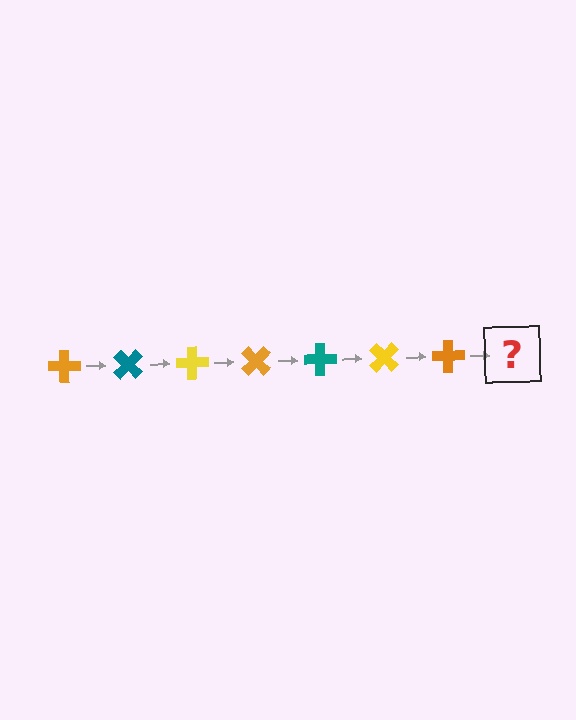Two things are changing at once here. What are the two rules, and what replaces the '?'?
The two rules are that it rotates 45 degrees each step and the color cycles through orange, teal, and yellow. The '?' should be a teal cross, rotated 315 degrees from the start.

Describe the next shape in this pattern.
It should be a teal cross, rotated 315 degrees from the start.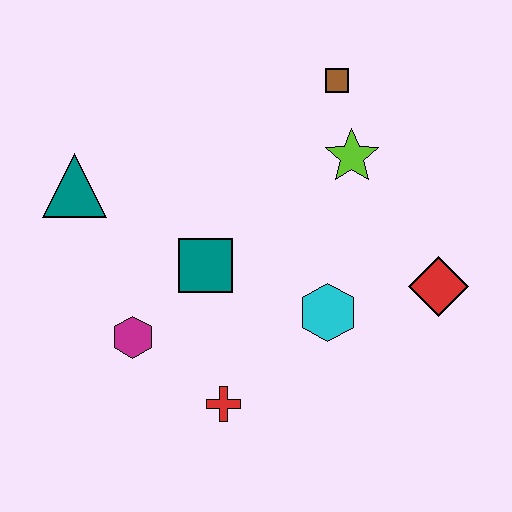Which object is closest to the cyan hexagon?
The red diamond is closest to the cyan hexagon.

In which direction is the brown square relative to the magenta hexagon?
The brown square is above the magenta hexagon.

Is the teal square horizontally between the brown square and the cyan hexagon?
No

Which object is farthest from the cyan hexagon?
The teal triangle is farthest from the cyan hexagon.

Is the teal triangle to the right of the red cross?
No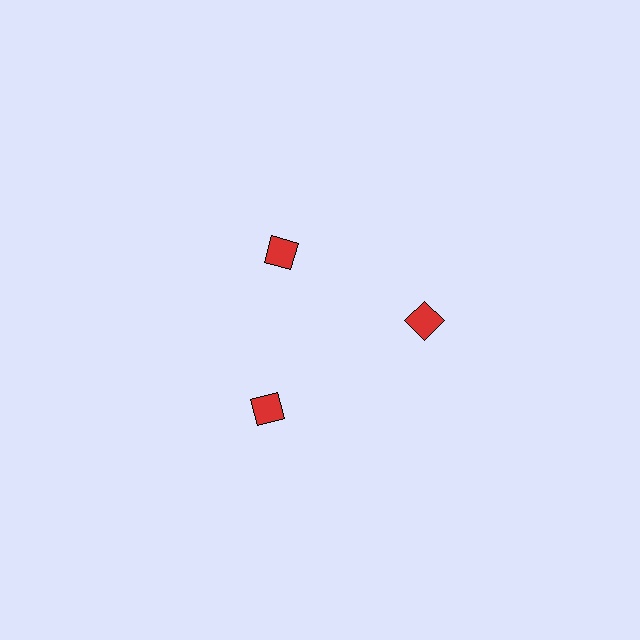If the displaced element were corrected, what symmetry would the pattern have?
It would have 3-fold rotational symmetry — the pattern would map onto itself every 120 degrees.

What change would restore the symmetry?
The symmetry would be restored by moving it outward, back onto the ring so that all 3 squares sit at equal angles and equal distance from the center.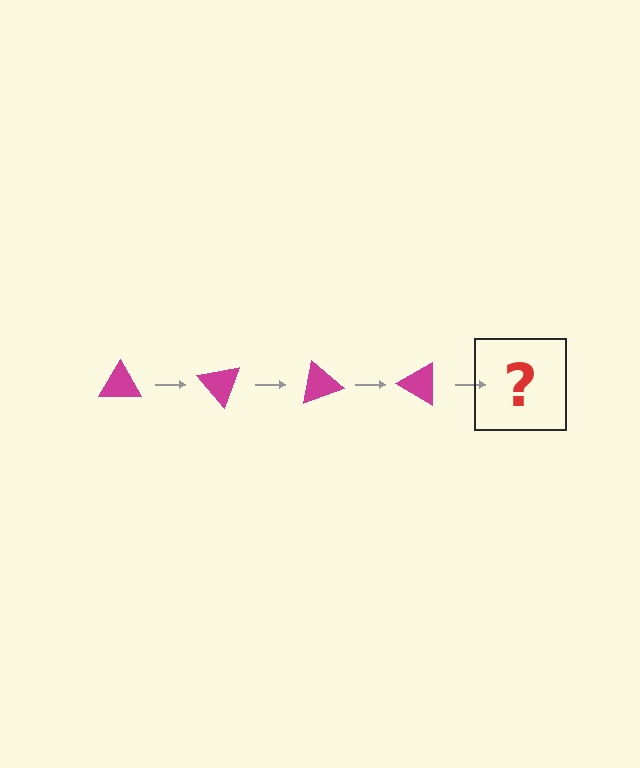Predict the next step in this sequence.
The next step is a magenta triangle rotated 200 degrees.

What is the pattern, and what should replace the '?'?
The pattern is that the triangle rotates 50 degrees each step. The '?' should be a magenta triangle rotated 200 degrees.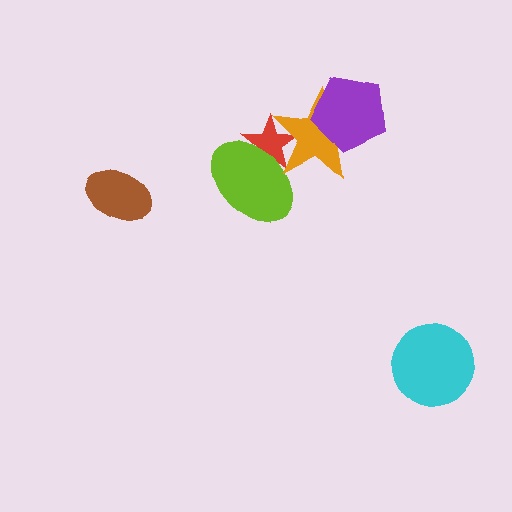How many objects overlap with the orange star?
3 objects overlap with the orange star.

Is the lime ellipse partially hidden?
Yes, it is partially covered by another shape.